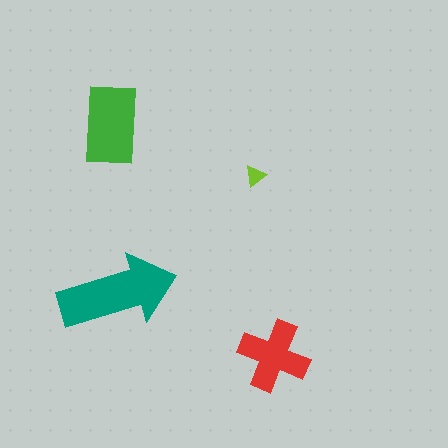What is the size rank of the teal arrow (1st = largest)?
1st.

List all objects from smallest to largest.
The lime triangle, the red cross, the green rectangle, the teal arrow.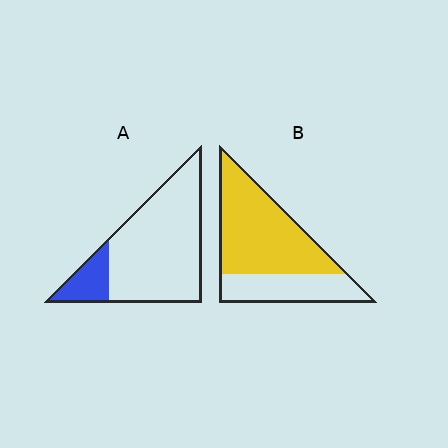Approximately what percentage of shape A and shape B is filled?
A is approximately 15% and B is approximately 65%.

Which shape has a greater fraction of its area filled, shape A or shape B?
Shape B.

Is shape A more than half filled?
No.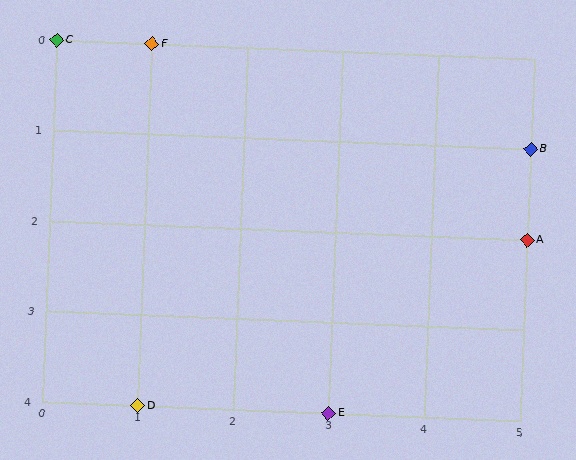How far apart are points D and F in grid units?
Points D and F are 4 rows apart.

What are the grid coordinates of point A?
Point A is at grid coordinates (5, 2).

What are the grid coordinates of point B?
Point B is at grid coordinates (5, 1).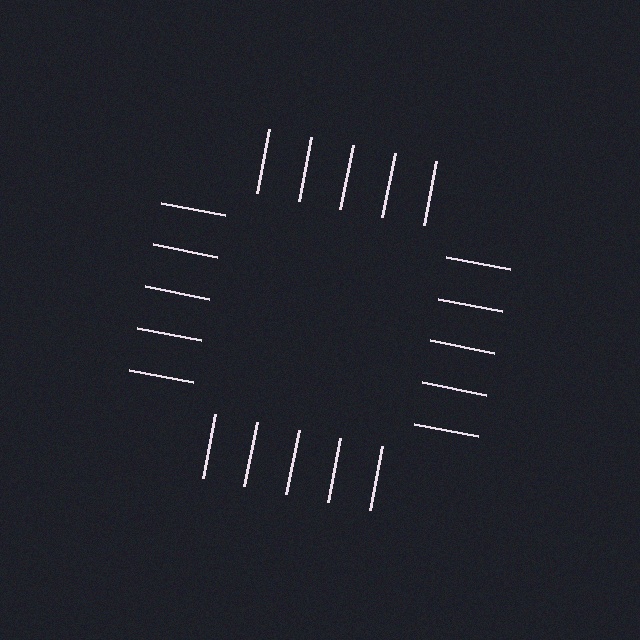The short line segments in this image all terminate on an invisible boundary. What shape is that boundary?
An illusory square — the line segments terminate on its edges but no continuous stroke is drawn.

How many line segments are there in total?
20 — 5 along each of the 4 edges.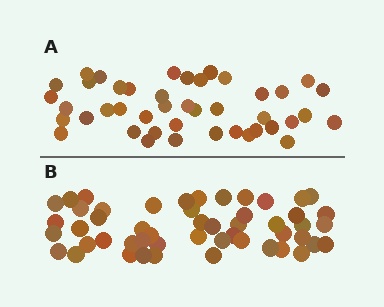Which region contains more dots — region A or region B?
Region B (the bottom region) has more dots.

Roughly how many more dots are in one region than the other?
Region B has roughly 8 or so more dots than region A.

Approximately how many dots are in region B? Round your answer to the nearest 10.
About 50 dots. (The exact count is 51, which rounds to 50.)